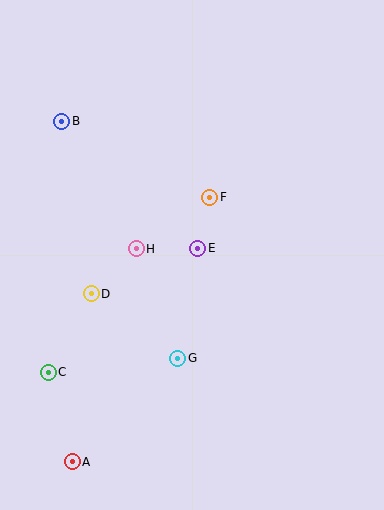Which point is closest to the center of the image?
Point E at (198, 248) is closest to the center.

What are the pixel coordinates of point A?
Point A is at (72, 462).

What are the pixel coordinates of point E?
Point E is at (198, 248).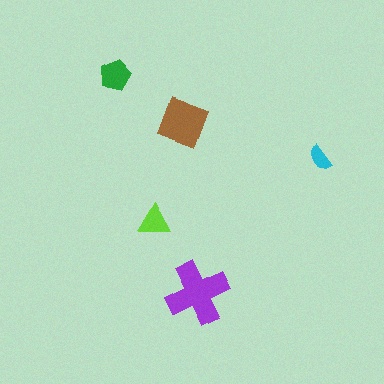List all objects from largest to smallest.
The purple cross, the brown diamond, the green pentagon, the lime triangle, the cyan semicircle.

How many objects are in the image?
There are 5 objects in the image.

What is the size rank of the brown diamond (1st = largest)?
2nd.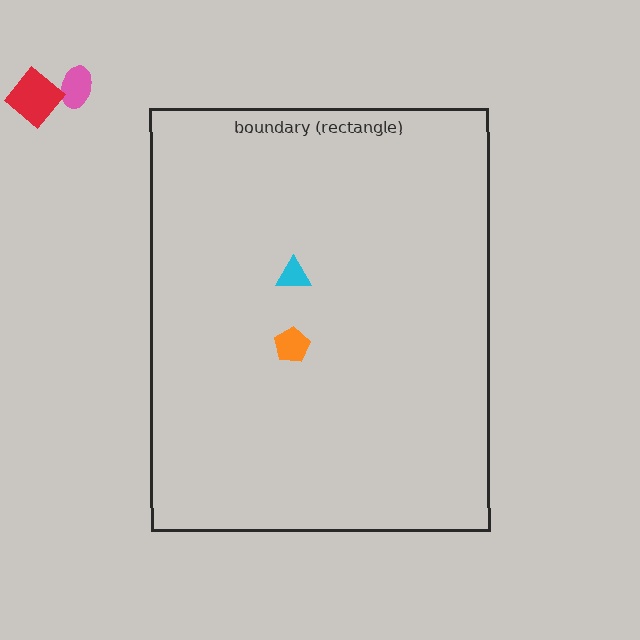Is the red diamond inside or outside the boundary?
Outside.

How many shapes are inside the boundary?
2 inside, 2 outside.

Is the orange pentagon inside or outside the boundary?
Inside.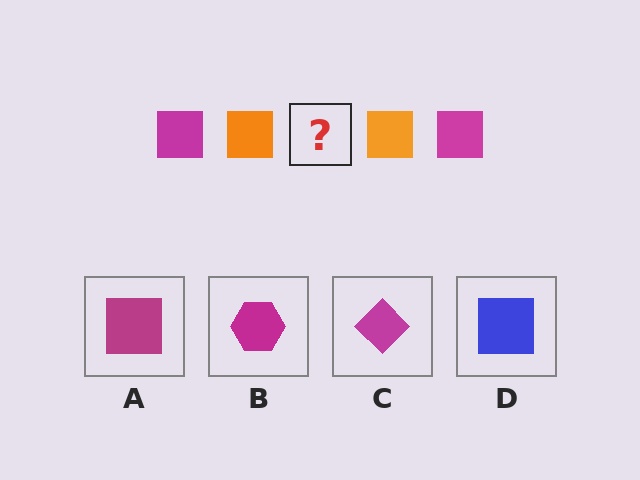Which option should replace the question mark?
Option A.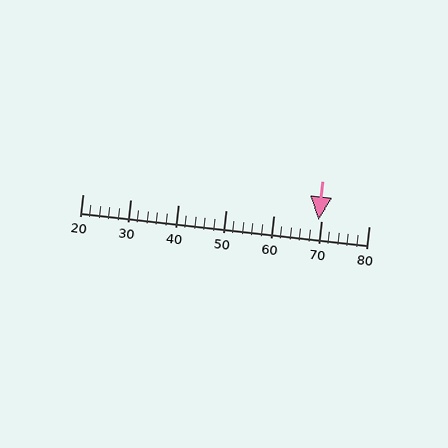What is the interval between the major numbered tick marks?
The major tick marks are spaced 10 units apart.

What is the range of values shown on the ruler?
The ruler shows values from 20 to 80.